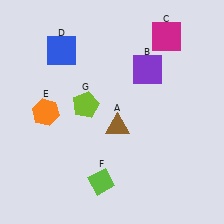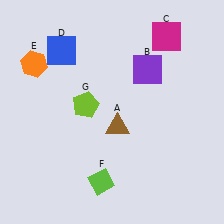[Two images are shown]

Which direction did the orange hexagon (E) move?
The orange hexagon (E) moved up.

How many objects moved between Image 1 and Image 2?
1 object moved between the two images.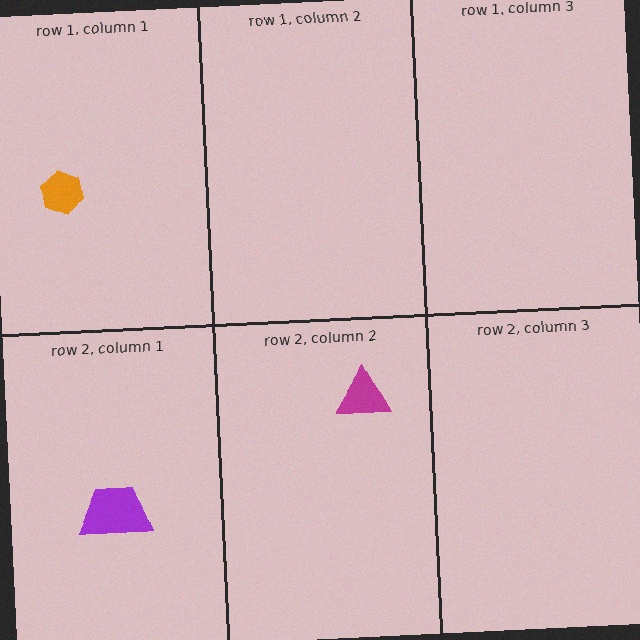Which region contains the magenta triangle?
The row 2, column 2 region.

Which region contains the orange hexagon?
The row 1, column 1 region.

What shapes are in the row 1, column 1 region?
The orange hexagon.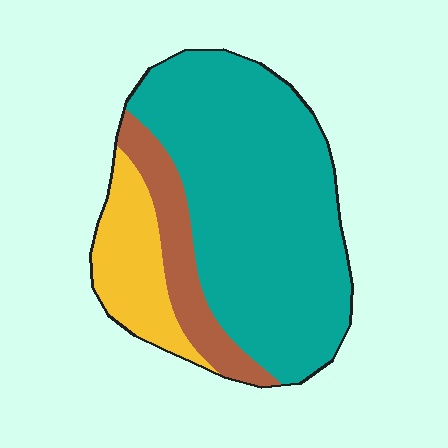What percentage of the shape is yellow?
Yellow takes up less than a quarter of the shape.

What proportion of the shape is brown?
Brown covers about 15% of the shape.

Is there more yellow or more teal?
Teal.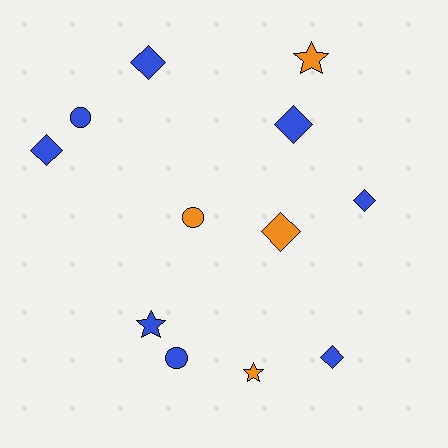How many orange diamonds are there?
There is 1 orange diamond.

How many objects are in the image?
There are 12 objects.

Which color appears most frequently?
Blue, with 8 objects.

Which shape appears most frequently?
Diamond, with 6 objects.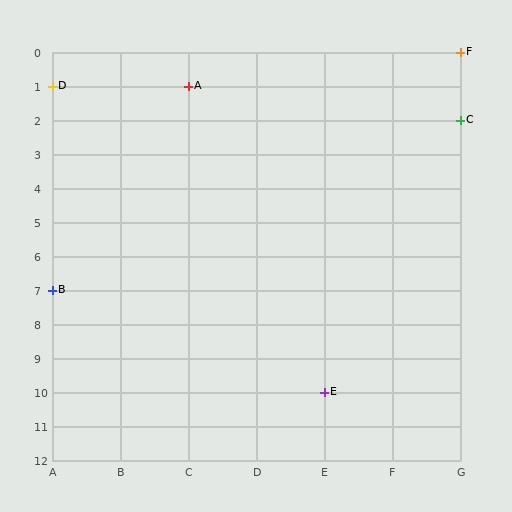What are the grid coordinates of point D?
Point D is at grid coordinates (A, 1).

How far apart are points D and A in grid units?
Points D and A are 2 columns apart.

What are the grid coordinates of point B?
Point B is at grid coordinates (A, 7).